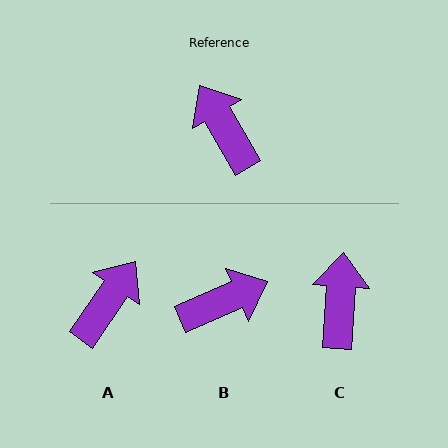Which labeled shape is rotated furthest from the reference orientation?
B, about 97 degrees away.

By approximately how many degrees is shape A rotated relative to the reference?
Approximately 65 degrees clockwise.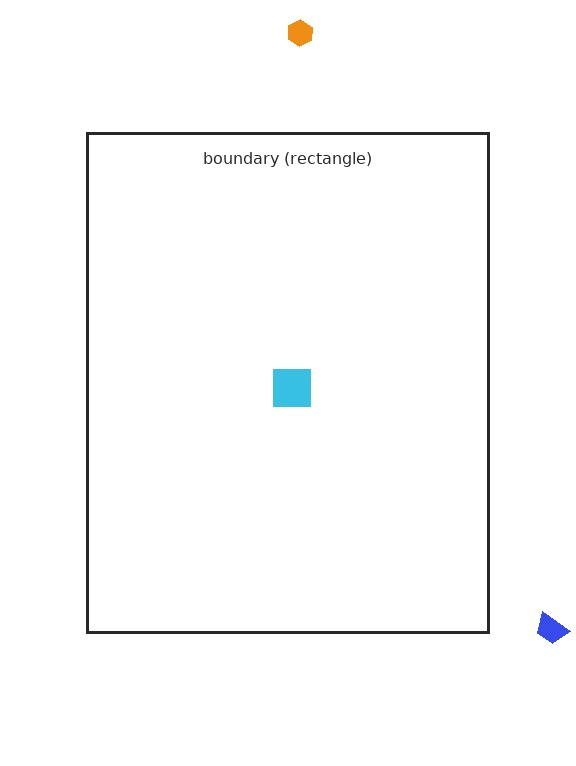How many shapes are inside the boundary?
1 inside, 2 outside.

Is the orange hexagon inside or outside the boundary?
Outside.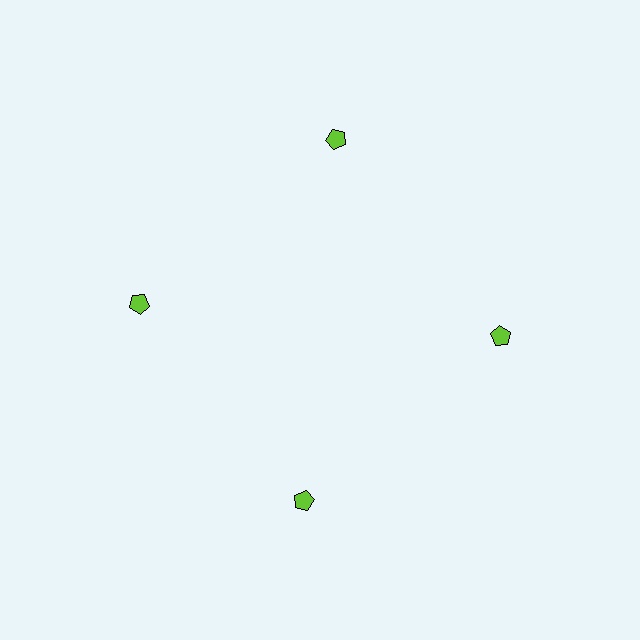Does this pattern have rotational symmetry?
Yes, this pattern has 4-fold rotational symmetry. It looks the same after rotating 90 degrees around the center.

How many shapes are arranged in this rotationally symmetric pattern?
There are 4 shapes, arranged in 4 groups of 1.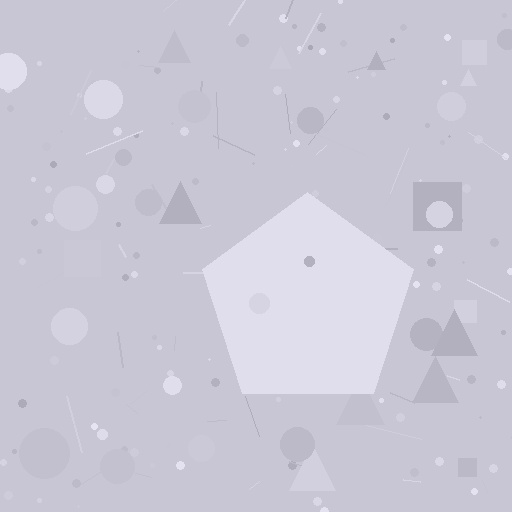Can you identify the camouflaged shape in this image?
The camouflaged shape is a pentagon.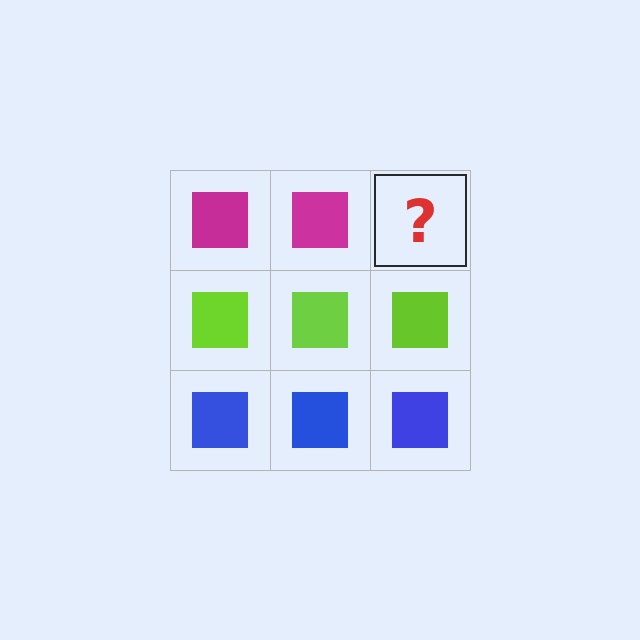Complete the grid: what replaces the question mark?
The question mark should be replaced with a magenta square.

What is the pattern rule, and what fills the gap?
The rule is that each row has a consistent color. The gap should be filled with a magenta square.